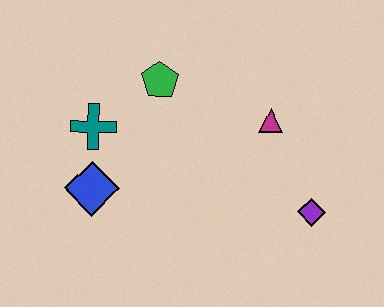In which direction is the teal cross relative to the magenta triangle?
The teal cross is to the left of the magenta triangle.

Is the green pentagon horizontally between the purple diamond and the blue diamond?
Yes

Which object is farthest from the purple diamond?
The teal cross is farthest from the purple diamond.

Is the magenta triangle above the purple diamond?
Yes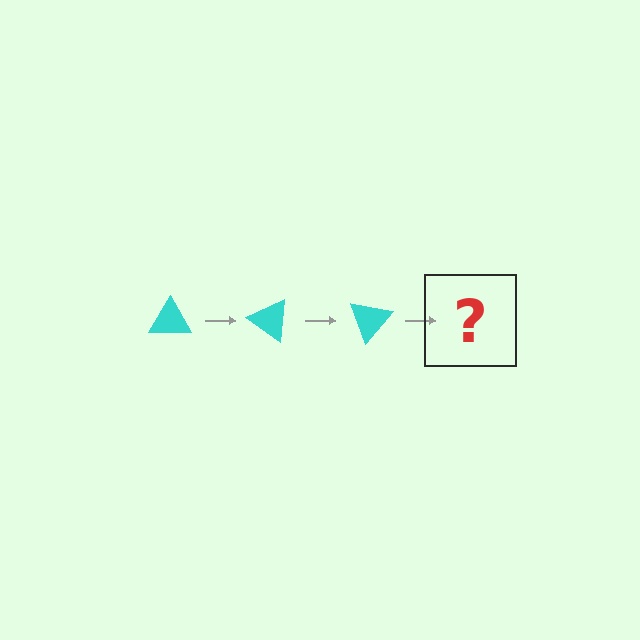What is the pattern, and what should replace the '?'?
The pattern is that the triangle rotates 35 degrees each step. The '?' should be a cyan triangle rotated 105 degrees.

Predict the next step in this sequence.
The next step is a cyan triangle rotated 105 degrees.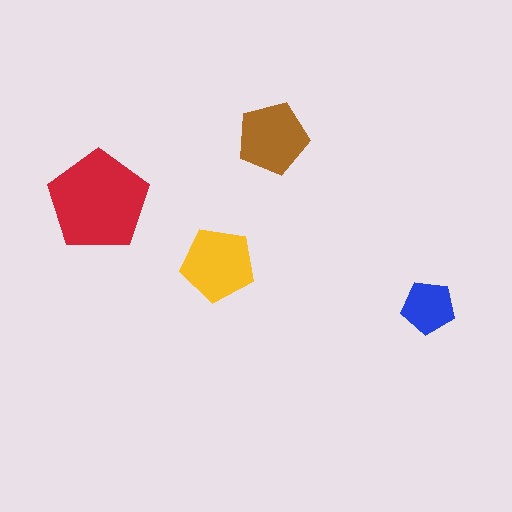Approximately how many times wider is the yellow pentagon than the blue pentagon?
About 1.5 times wider.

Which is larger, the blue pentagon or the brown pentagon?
The brown one.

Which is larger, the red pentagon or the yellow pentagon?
The red one.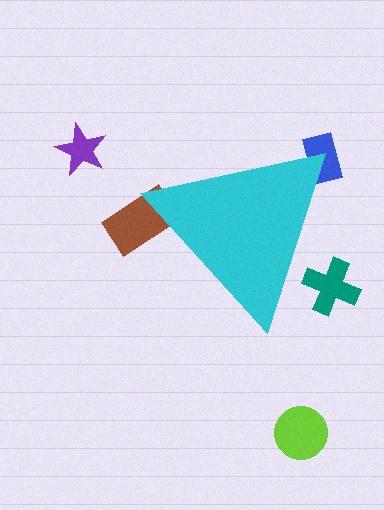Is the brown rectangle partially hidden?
Yes, the brown rectangle is partially hidden behind the cyan triangle.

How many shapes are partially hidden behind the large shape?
3 shapes are partially hidden.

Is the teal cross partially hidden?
Yes, the teal cross is partially hidden behind the cyan triangle.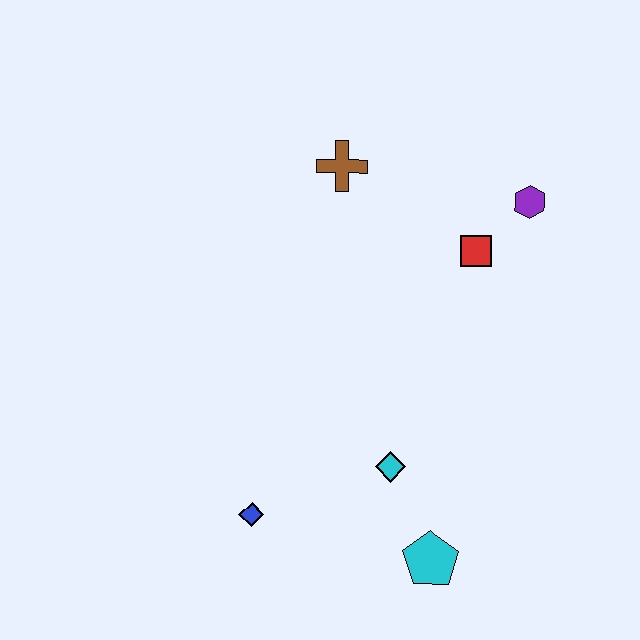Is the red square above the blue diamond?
Yes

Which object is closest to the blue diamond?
The cyan diamond is closest to the blue diamond.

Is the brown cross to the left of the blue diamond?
No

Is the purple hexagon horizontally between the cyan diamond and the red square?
No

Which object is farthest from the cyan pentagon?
The brown cross is farthest from the cyan pentagon.